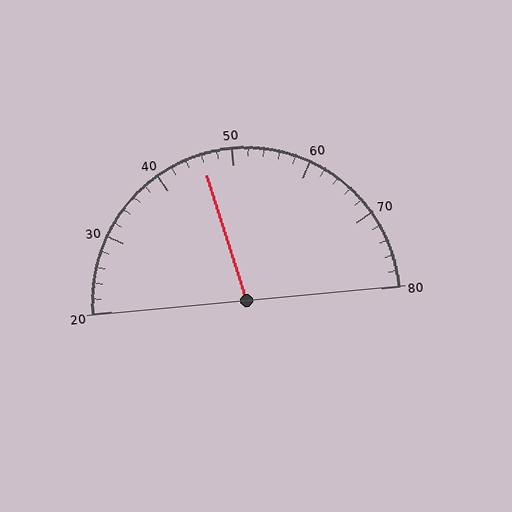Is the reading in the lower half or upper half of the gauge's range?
The reading is in the lower half of the range (20 to 80).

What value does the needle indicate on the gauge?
The needle indicates approximately 46.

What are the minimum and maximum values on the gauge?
The gauge ranges from 20 to 80.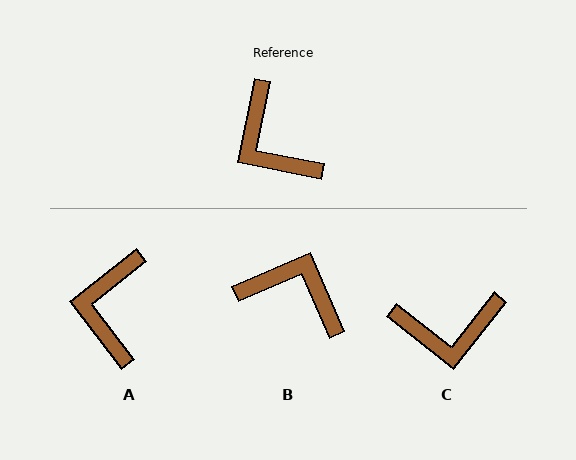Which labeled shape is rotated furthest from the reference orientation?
B, about 145 degrees away.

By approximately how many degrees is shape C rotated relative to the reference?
Approximately 63 degrees counter-clockwise.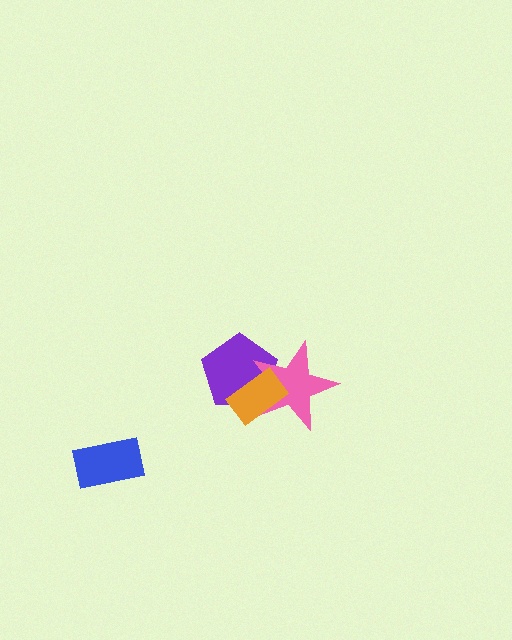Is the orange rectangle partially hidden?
No, no other shape covers it.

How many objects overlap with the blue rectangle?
0 objects overlap with the blue rectangle.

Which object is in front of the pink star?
The orange rectangle is in front of the pink star.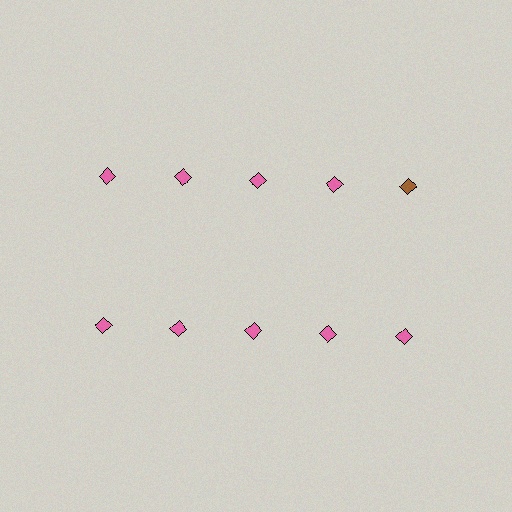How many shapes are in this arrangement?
There are 10 shapes arranged in a grid pattern.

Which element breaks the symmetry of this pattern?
The brown diamond in the top row, rightmost column breaks the symmetry. All other shapes are pink diamonds.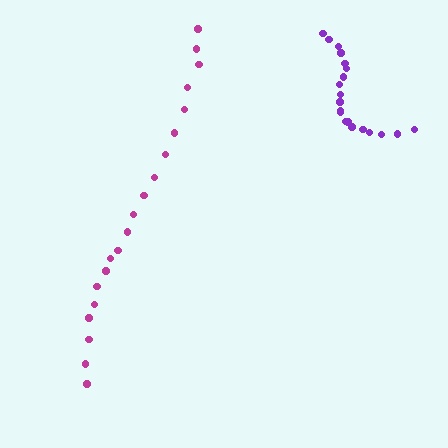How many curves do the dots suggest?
There are 2 distinct paths.